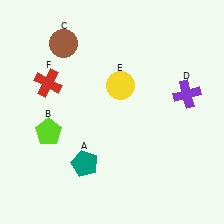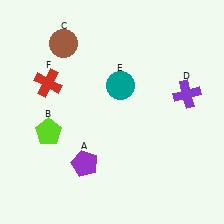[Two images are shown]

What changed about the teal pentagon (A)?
In Image 1, A is teal. In Image 2, it changed to purple.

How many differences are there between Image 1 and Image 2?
There are 2 differences between the two images.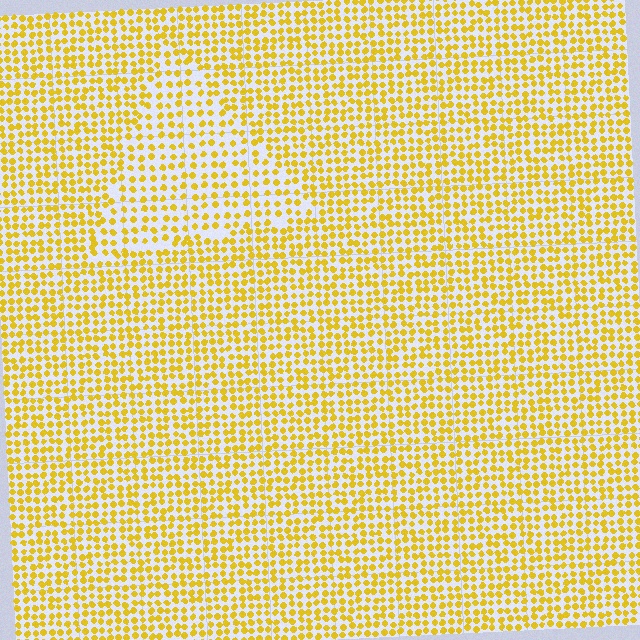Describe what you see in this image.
The image contains small yellow elements arranged at two different densities. A triangle-shaped region is visible where the elements are less densely packed than the surrounding area.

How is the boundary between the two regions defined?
The boundary is defined by a change in element density (approximately 1.5x ratio). All elements are the same color, size, and shape.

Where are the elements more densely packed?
The elements are more densely packed outside the triangle boundary.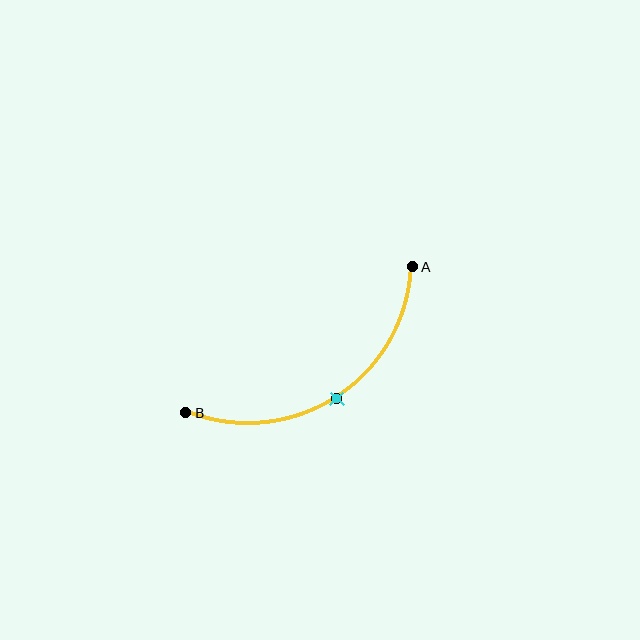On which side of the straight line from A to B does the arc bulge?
The arc bulges below the straight line connecting A and B.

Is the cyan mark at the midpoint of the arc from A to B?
Yes. The cyan mark lies on the arc at equal arc-length from both A and B — it is the arc midpoint.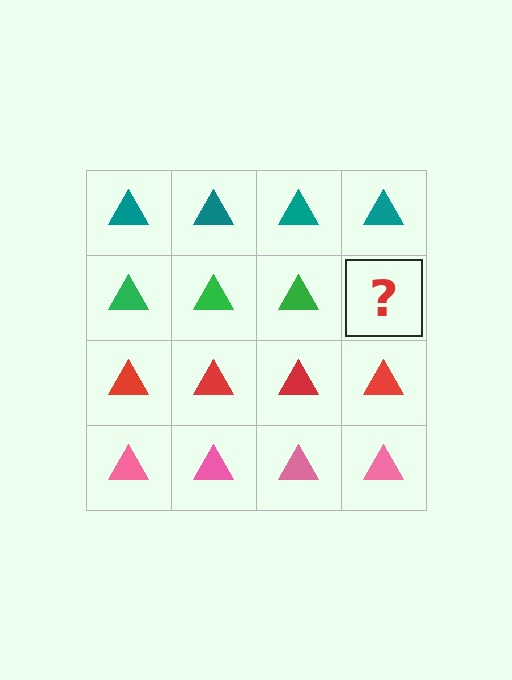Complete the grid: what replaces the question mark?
The question mark should be replaced with a green triangle.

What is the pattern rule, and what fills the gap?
The rule is that each row has a consistent color. The gap should be filled with a green triangle.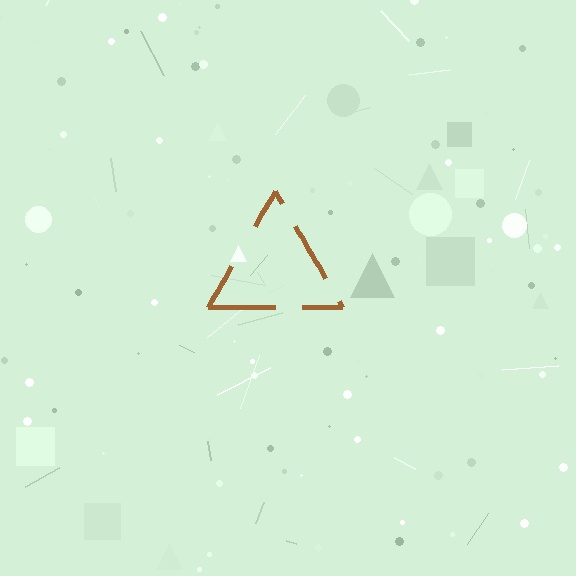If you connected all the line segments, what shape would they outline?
They would outline a triangle.